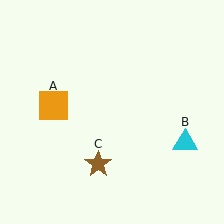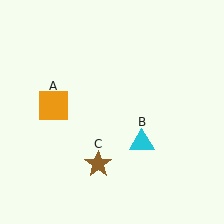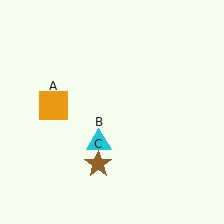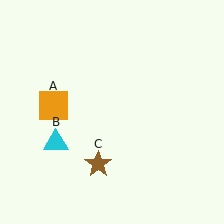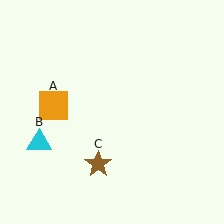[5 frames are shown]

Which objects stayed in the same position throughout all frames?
Orange square (object A) and brown star (object C) remained stationary.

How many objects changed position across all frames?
1 object changed position: cyan triangle (object B).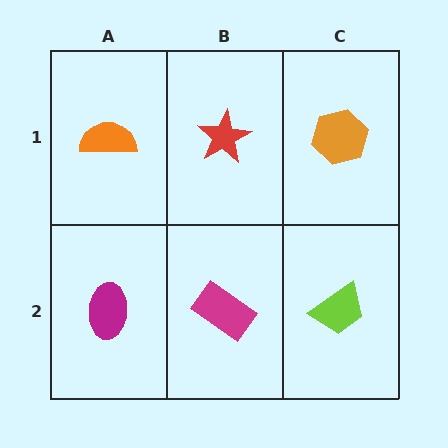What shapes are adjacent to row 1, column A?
A magenta ellipse (row 2, column A), a red star (row 1, column B).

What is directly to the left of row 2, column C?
A magenta rectangle.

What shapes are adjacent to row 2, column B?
A red star (row 1, column B), a magenta ellipse (row 2, column A), a lime trapezoid (row 2, column C).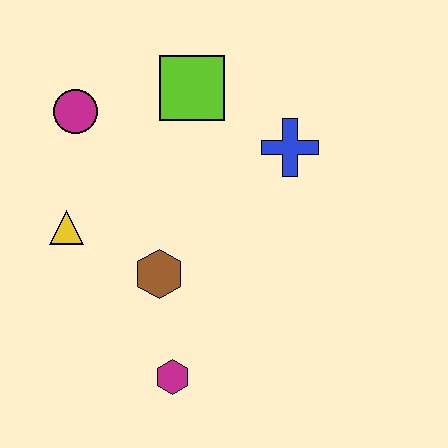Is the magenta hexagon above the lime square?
No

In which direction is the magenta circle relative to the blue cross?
The magenta circle is to the left of the blue cross.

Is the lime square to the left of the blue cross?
Yes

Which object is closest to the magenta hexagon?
The brown hexagon is closest to the magenta hexagon.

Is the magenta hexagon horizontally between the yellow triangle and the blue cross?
Yes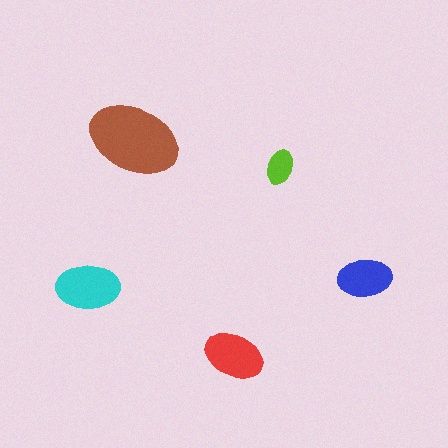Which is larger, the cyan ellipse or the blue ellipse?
The cyan one.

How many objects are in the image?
There are 5 objects in the image.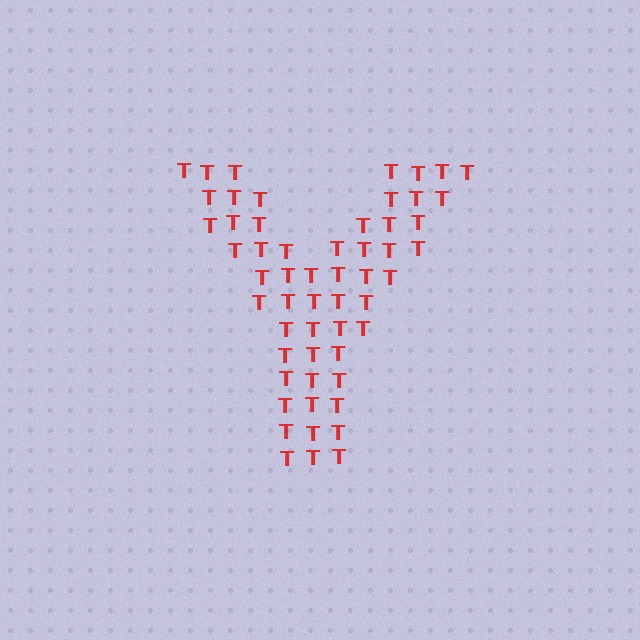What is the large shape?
The large shape is the letter Y.